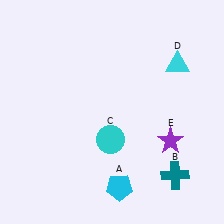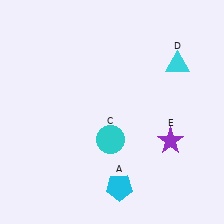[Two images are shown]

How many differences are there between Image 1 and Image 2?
There is 1 difference between the two images.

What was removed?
The teal cross (B) was removed in Image 2.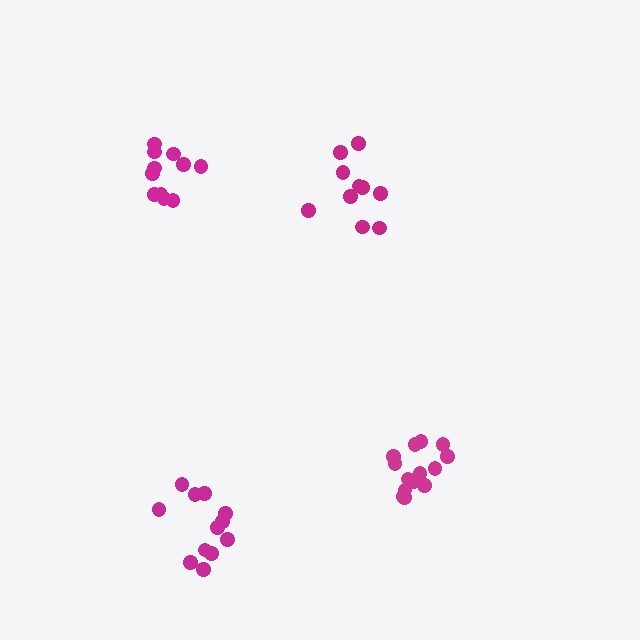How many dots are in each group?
Group 1: 15 dots, Group 2: 12 dots, Group 3: 11 dots, Group 4: 10 dots (48 total).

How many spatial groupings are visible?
There are 4 spatial groupings.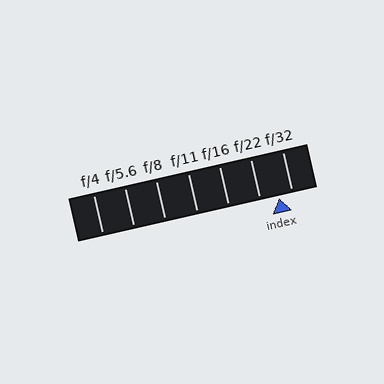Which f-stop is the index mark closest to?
The index mark is closest to f/32.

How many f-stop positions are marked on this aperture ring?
There are 7 f-stop positions marked.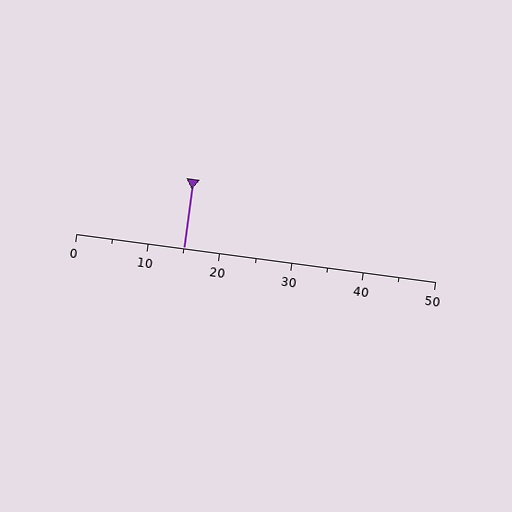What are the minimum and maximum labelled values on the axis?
The axis runs from 0 to 50.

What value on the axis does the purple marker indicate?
The marker indicates approximately 15.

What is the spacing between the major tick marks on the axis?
The major ticks are spaced 10 apart.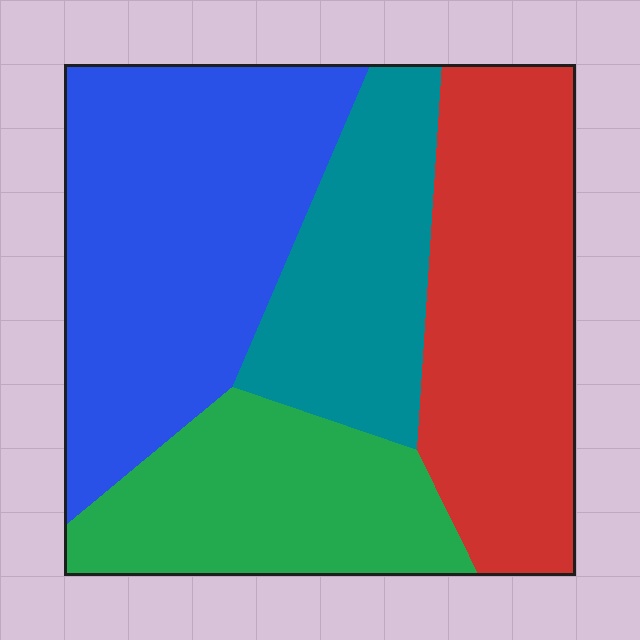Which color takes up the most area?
Blue, at roughly 35%.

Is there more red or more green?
Red.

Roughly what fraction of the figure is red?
Red covers 28% of the figure.